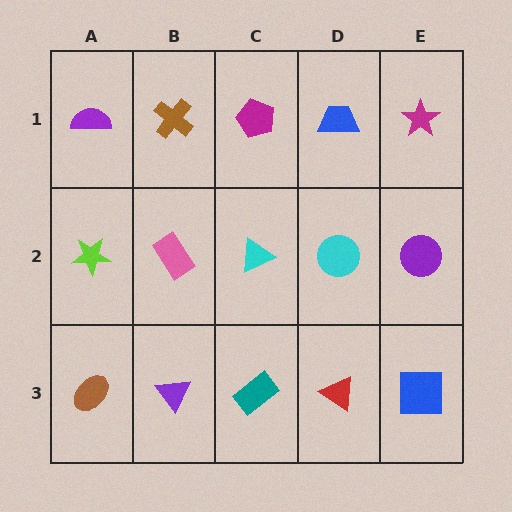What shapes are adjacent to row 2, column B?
A brown cross (row 1, column B), a purple triangle (row 3, column B), a lime star (row 2, column A), a cyan triangle (row 2, column C).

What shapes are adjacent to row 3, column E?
A purple circle (row 2, column E), a red triangle (row 3, column D).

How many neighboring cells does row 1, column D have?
3.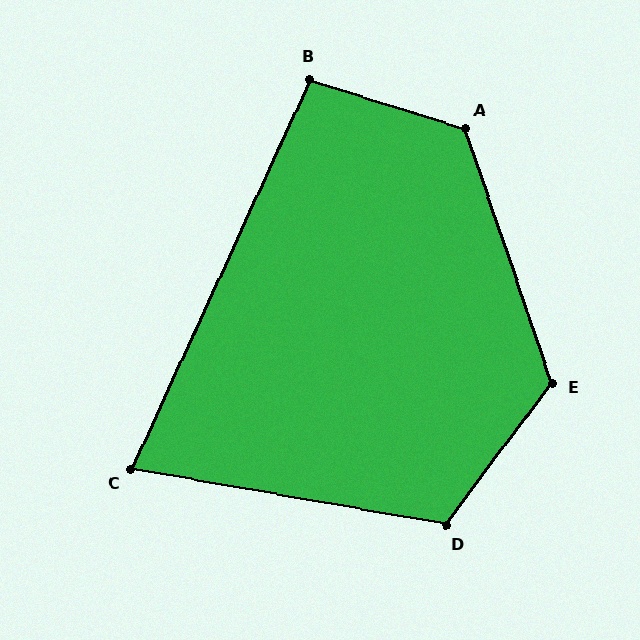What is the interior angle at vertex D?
Approximately 117 degrees (obtuse).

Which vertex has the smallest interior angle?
C, at approximately 75 degrees.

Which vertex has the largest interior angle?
A, at approximately 126 degrees.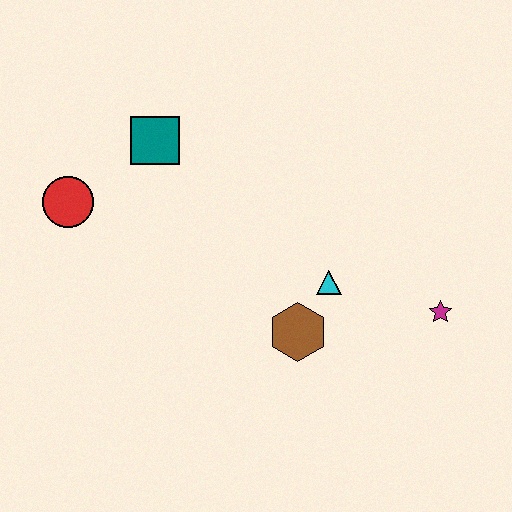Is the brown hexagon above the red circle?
No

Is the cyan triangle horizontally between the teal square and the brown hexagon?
No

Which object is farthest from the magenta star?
The red circle is farthest from the magenta star.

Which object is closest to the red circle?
The teal square is closest to the red circle.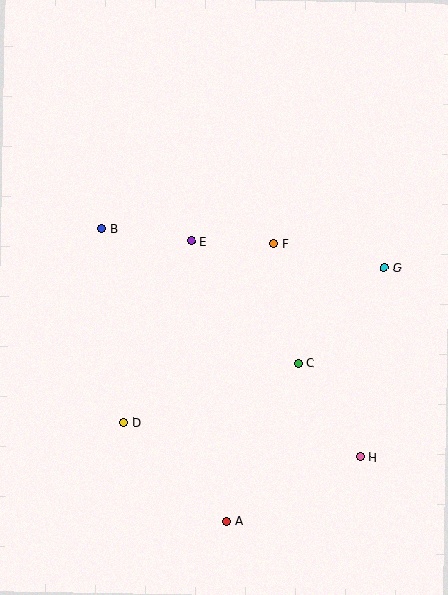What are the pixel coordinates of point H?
Point H is at (360, 457).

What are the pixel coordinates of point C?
Point C is at (298, 364).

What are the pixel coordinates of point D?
Point D is at (124, 423).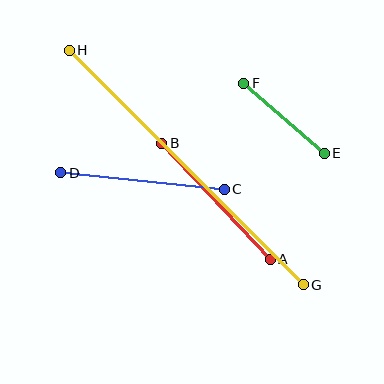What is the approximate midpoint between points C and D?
The midpoint is at approximately (142, 181) pixels.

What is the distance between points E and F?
The distance is approximately 107 pixels.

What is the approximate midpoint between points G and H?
The midpoint is at approximately (186, 168) pixels.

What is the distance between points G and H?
The distance is approximately 331 pixels.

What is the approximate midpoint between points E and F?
The midpoint is at approximately (284, 118) pixels.